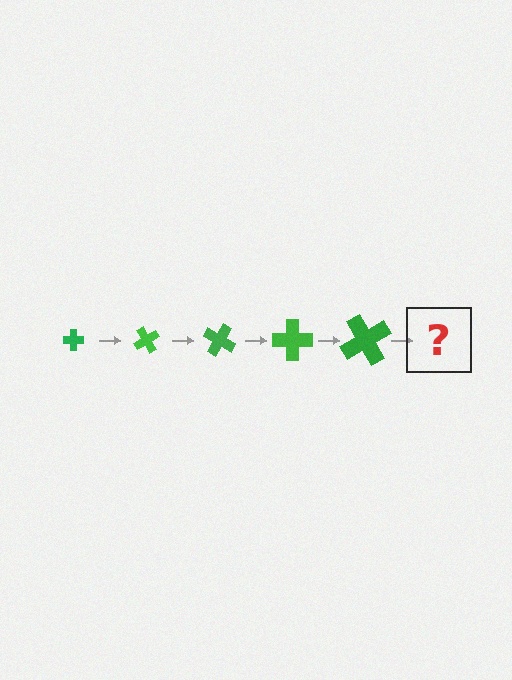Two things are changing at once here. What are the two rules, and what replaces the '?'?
The two rules are that the cross grows larger each step and it rotates 60 degrees each step. The '?' should be a cross, larger than the previous one and rotated 300 degrees from the start.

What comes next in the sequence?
The next element should be a cross, larger than the previous one and rotated 300 degrees from the start.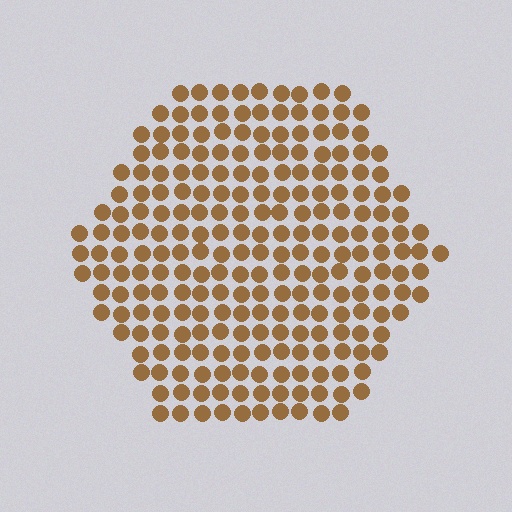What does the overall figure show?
The overall figure shows a hexagon.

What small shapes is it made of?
It is made of small circles.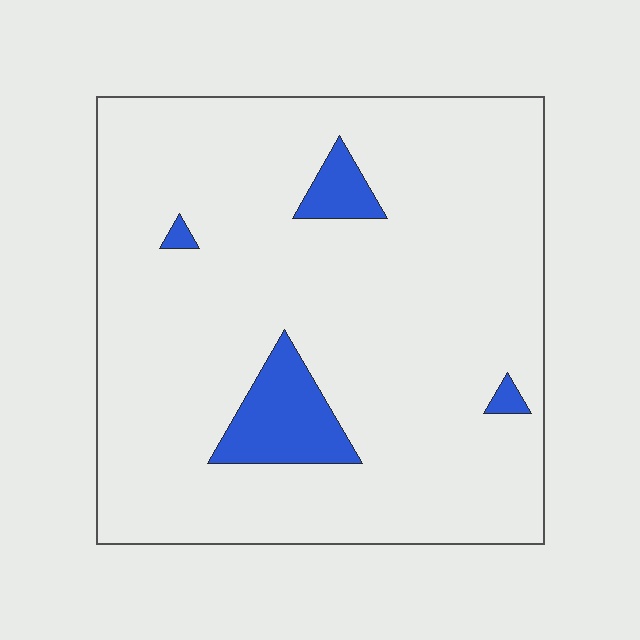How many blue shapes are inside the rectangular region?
4.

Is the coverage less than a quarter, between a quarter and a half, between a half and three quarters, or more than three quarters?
Less than a quarter.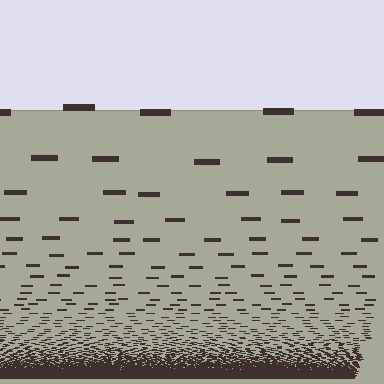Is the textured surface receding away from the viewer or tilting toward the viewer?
The surface appears to tilt toward the viewer. Texture elements get larger and sparser toward the top.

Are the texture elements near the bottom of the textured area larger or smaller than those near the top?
Smaller. The gradient is inverted — elements near the bottom are smaller and denser.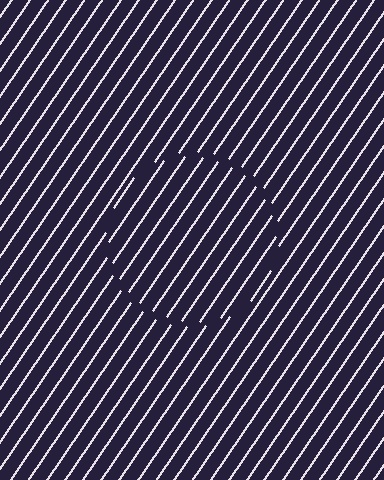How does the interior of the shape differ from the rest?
The interior of the shape contains the same grating, shifted by half a period — the contour is defined by the phase discontinuity where line-ends from the inner and outer gratings abut.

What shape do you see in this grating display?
An illusory circle. The interior of the shape contains the same grating, shifted by half a period — the contour is defined by the phase discontinuity where line-ends from the inner and outer gratings abut.